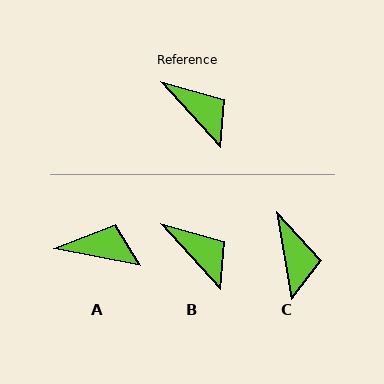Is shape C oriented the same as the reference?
No, it is off by about 33 degrees.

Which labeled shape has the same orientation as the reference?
B.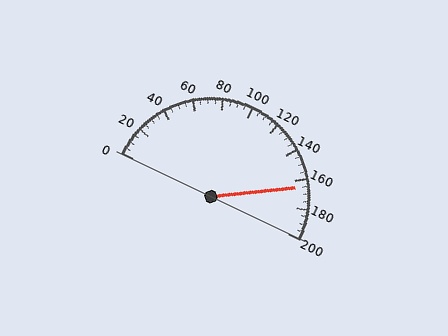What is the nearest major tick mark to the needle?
The nearest major tick mark is 160.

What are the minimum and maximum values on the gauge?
The gauge ranges from 0 to 200.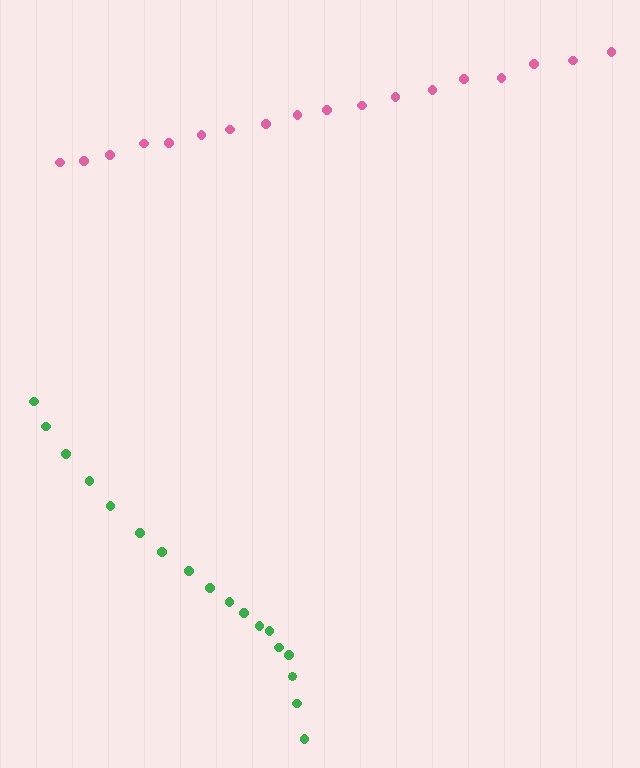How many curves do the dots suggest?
There are 2 distinct paths.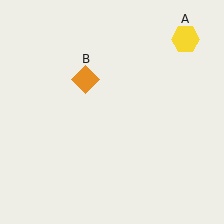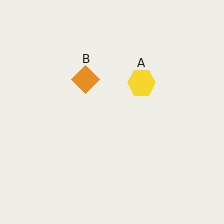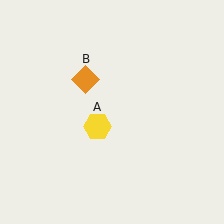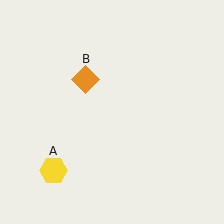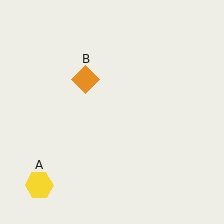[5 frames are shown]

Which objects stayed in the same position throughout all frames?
Orange diamond (object B) remained stationary.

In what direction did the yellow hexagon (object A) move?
The yellow hexagon (object A) moved down and to the left.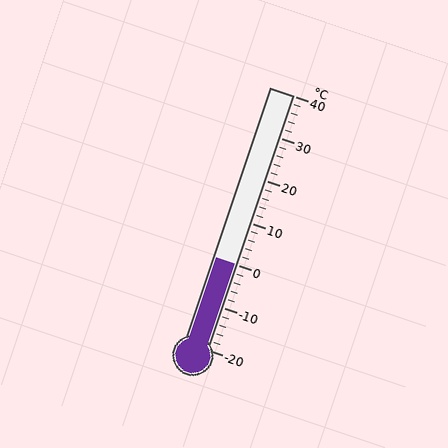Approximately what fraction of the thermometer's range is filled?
The thermometer is filled to approximately 35% of its range.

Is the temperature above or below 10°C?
The temperature is below 10°C.